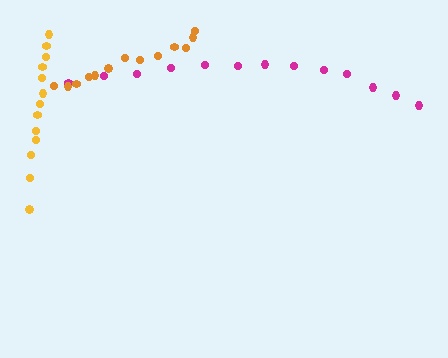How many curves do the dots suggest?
There are 3 distinct paths.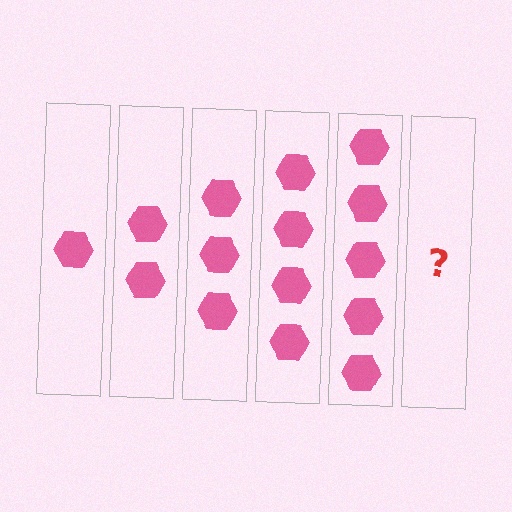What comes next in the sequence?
The next element should be 6 hexagons.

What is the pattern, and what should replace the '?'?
The pattern is that each step adds one more hexagon. The '?' should be 6 hexagons.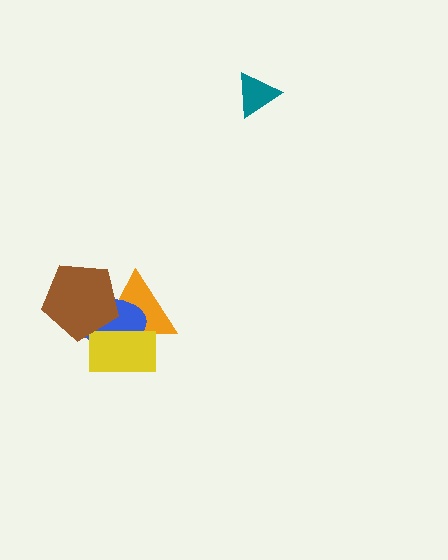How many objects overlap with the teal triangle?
0 objects overlap with the teal triangle.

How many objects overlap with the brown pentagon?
3 objects overlap with the brown pentagon.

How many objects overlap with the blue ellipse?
3 objects overlap with the blue ellipse.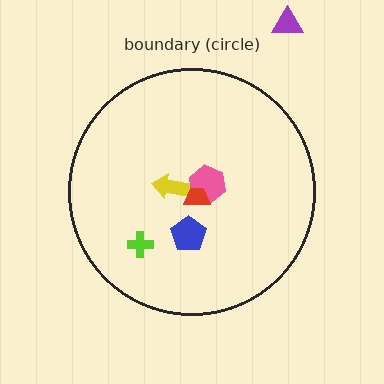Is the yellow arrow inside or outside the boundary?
Inside.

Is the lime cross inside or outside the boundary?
Inside.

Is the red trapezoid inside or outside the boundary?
Inside.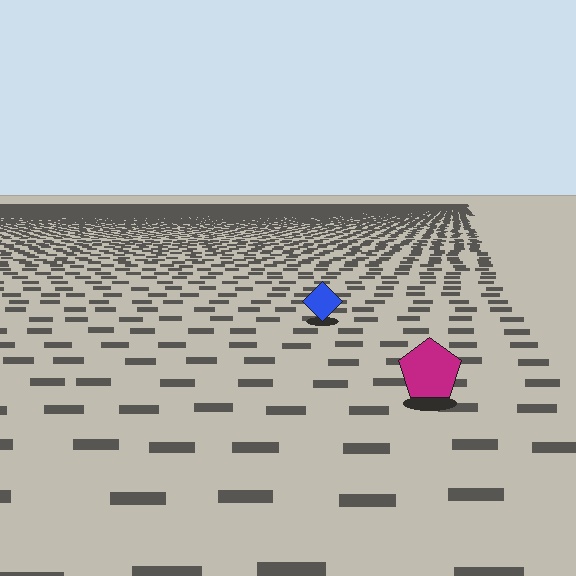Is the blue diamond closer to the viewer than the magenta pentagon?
No. The magenta pentagon is closer — you can tell from the texture gradient: the ground texture is coarser near it.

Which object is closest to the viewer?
The magenta pentagon is closest. The texture marks near it are larger and more spread out.